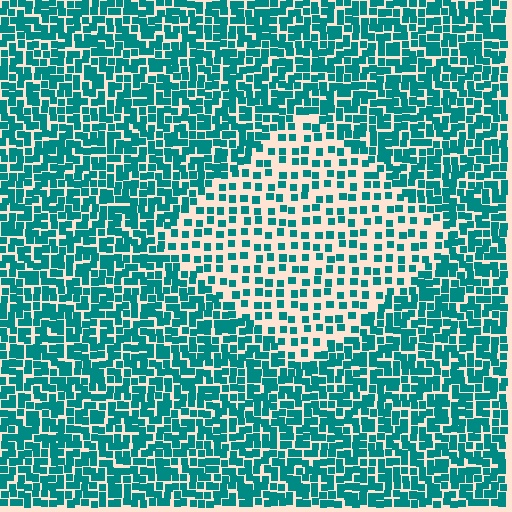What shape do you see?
I see a diamond.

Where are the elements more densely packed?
The elements are more densely packed outside the diamond boundary.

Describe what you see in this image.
The image contains small teal elements arranged at two different densities. A diamond-shaped region is visible where the elements are less densely packed than the surrounding area.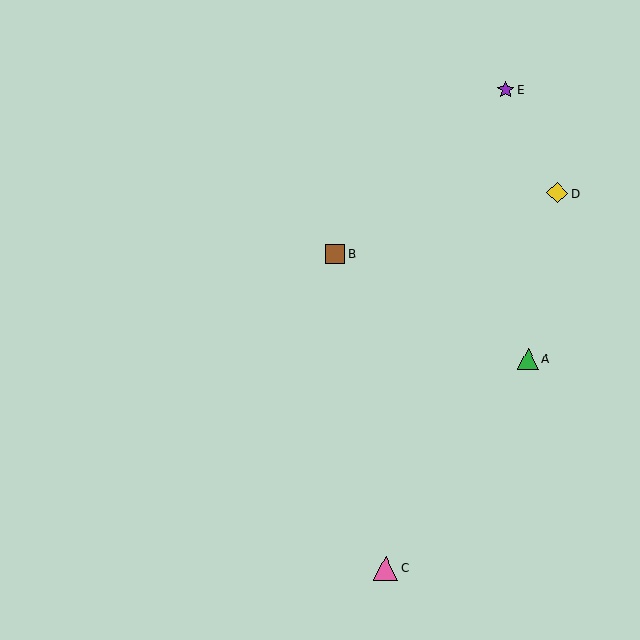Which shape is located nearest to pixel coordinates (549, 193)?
The yellow diamond (labeled D) at (557, 193) is nearest to that location.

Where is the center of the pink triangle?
The center of the pink triangle is at (386, 568).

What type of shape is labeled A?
Shape A is a green triangle.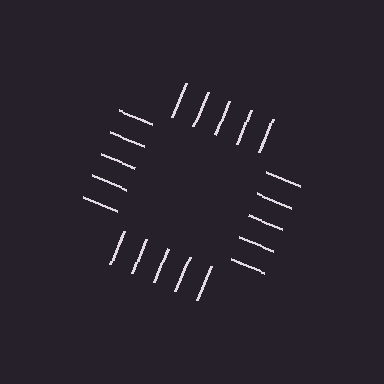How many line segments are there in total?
20 — 5 along each of the 4 edges.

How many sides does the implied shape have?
4 sides — the line-ends trace a square.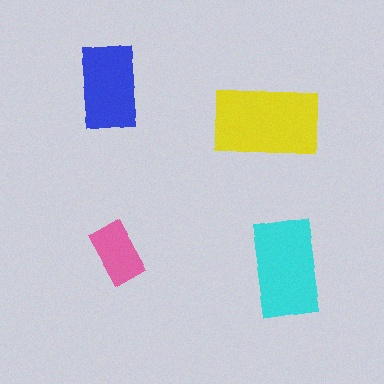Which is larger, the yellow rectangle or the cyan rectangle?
The yellow one.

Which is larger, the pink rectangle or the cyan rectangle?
The cyan one.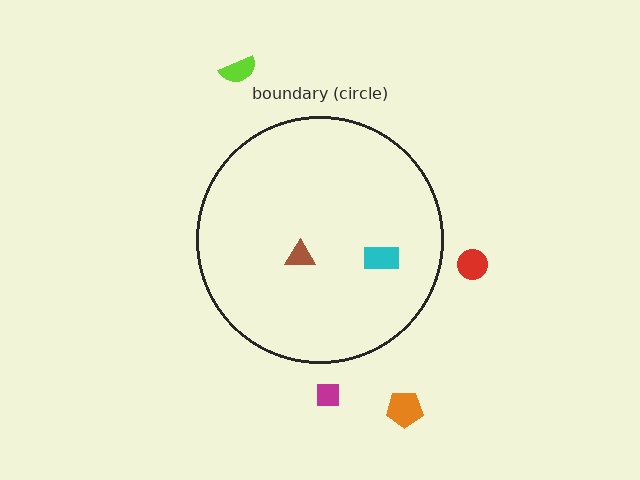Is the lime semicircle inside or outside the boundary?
Outside.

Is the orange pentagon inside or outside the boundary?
Outside.